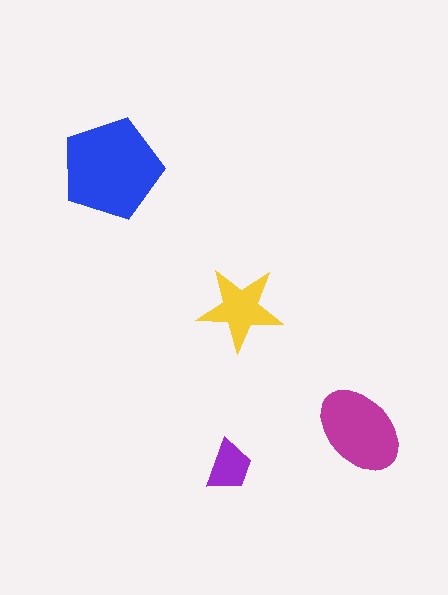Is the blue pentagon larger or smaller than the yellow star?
Larger.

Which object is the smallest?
The purple trapezoid.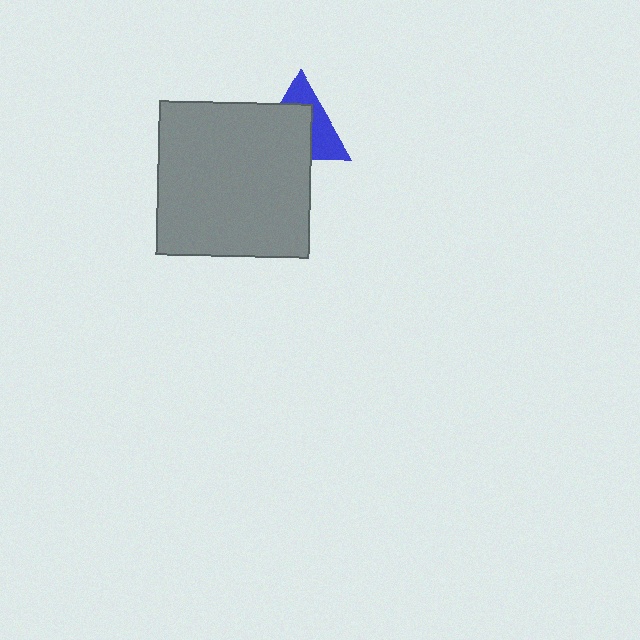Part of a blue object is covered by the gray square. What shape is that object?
It is a triangle.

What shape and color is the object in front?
The object in front is a gray square.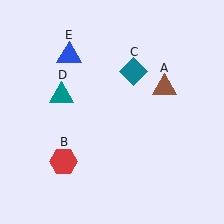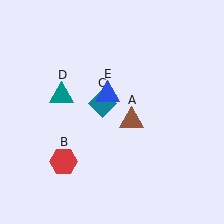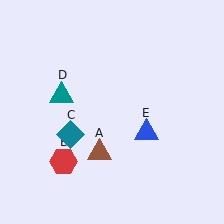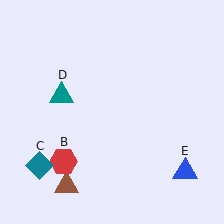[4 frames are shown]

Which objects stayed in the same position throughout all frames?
Red hexagon (object B) and teal triangle (object D) remained stationary.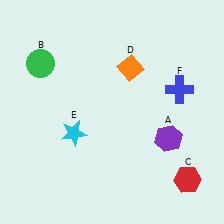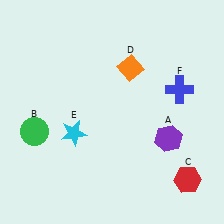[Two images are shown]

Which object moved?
The green circle (B) moved down.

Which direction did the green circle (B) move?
The green circle (B) moved down.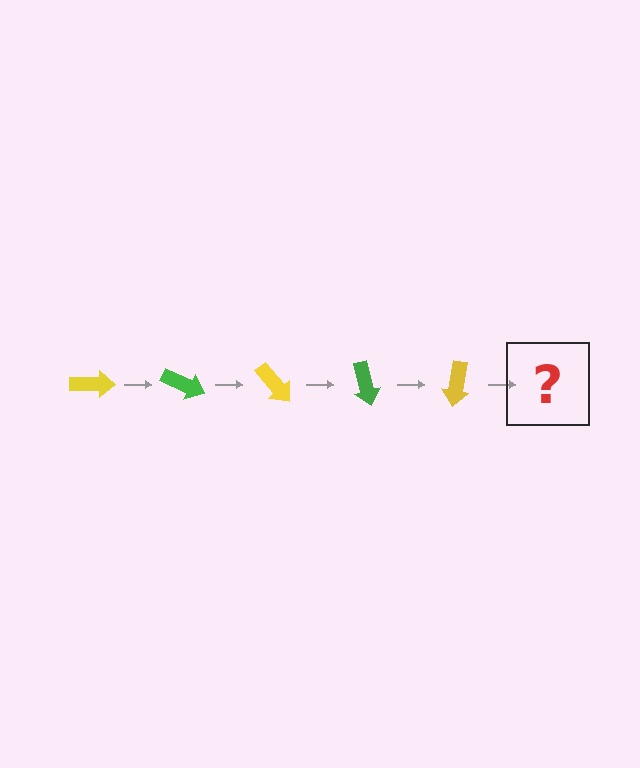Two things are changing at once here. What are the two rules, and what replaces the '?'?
The two rules are that it rotates 25 degrees each step and the color cycles through yellow and green. The '?' should be a green arrow, rotated 125 degrees from the start.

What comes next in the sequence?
The next element should be a green arrow, rotated 125 degrees from the start.